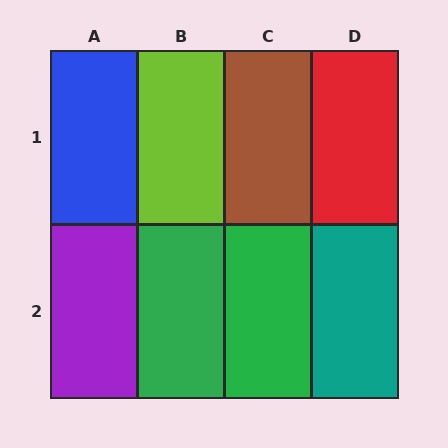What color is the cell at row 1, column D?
Red.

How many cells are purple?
1 cell is purple.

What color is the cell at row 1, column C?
Brown.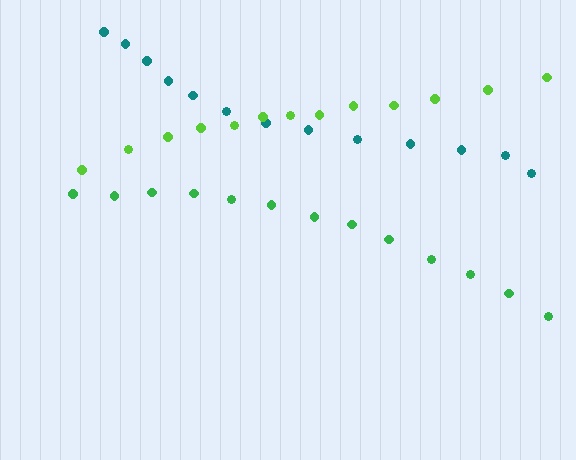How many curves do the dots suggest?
There are 3 distinct paths.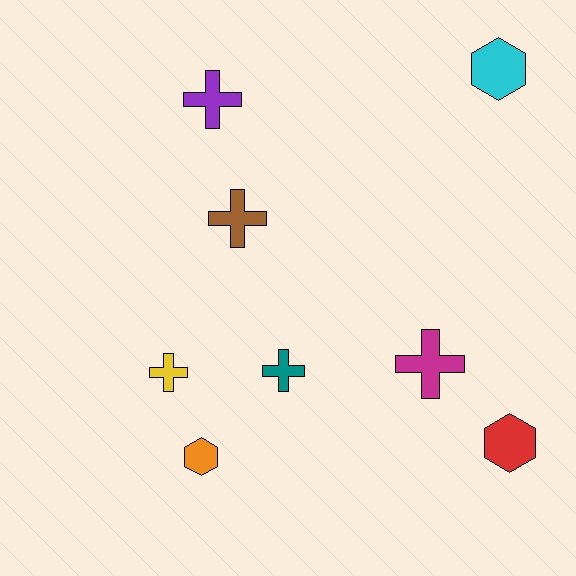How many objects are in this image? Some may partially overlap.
There are 8 objects.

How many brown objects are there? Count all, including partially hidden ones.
There is 1 brown object.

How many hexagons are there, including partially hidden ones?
There are 3 hexagons.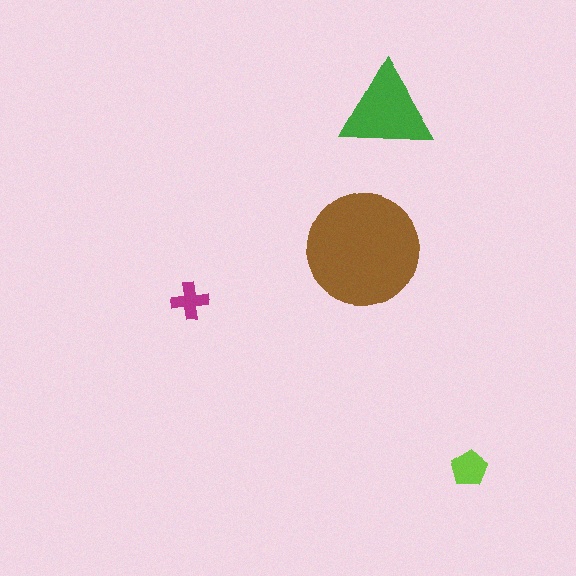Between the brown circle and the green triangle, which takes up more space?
The brown circle.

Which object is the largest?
The brown circle.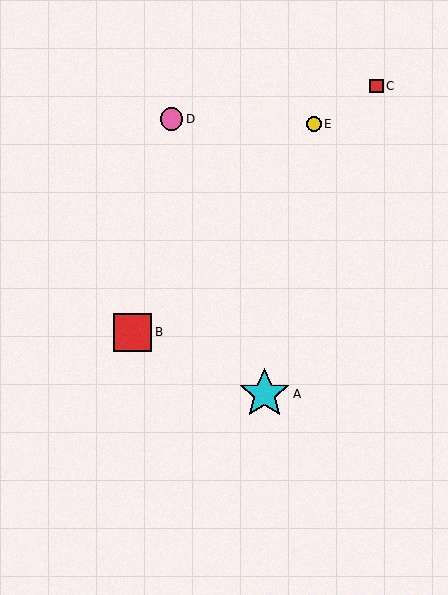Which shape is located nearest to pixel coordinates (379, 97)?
The red square (labeled C) at (377, 86) is nearest to that location.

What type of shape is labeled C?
Shape C is a red square.